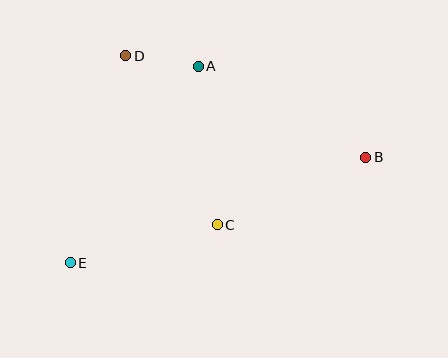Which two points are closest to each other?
Points A and D are closest to each other.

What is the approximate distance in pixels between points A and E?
The distance between A and E is approximately 235 pixels.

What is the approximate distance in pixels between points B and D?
The distance between B and D is approximately 260 pixels.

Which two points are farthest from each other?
Points B and E are farthest from each other.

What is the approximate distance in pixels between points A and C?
The distance between A and C is approximately 160 pixels.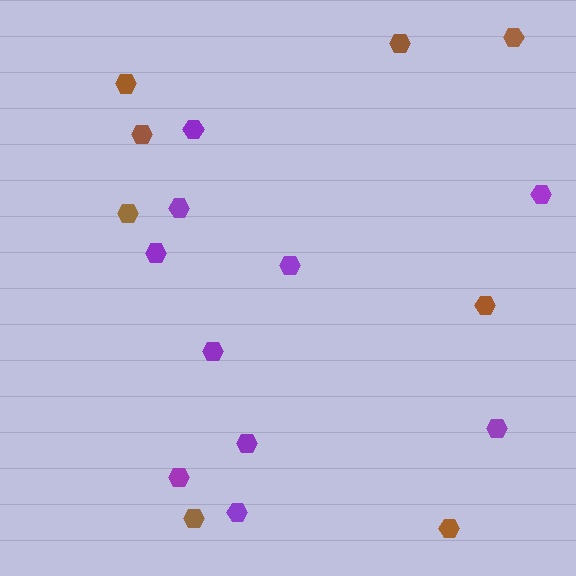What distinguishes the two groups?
There are 2 groups: one group of purple hexagons (10) and one group of brown hexagons (8).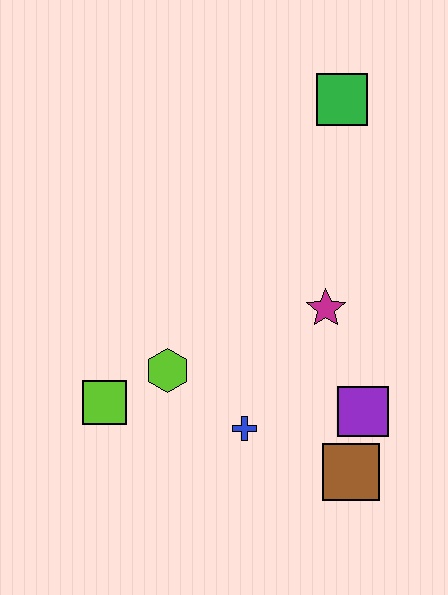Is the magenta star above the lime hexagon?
Yes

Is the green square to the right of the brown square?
No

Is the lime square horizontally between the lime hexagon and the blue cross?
No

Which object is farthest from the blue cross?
The green square is farthest from the blue cross.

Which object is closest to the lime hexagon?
The lime square is closest to the lime hexagon.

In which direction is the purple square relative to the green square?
The purple square is below the green square.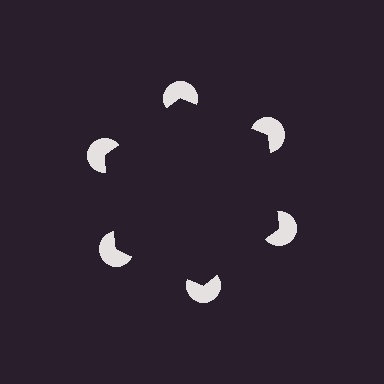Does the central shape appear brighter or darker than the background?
It typically appears slightly darker than the background, even though no actual brightness change is drawn.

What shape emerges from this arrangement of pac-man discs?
An illusory hexagon — its edges are inferred from the aligned wedge cuts in the pac-man discs, not physically drawn.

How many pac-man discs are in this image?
There are 6 — one at each vertex of the illusory hexagon.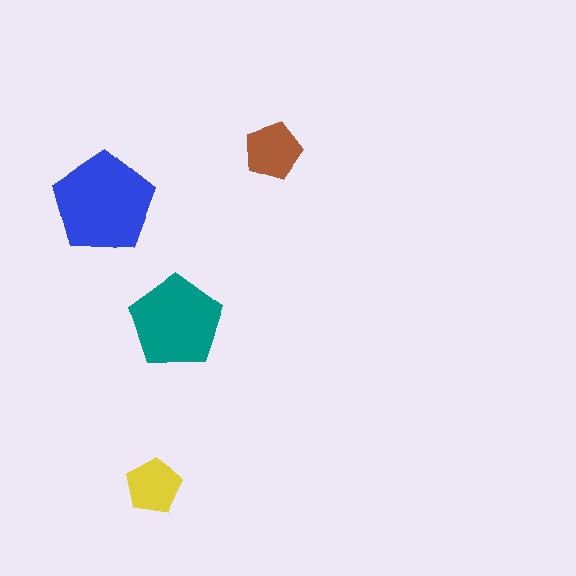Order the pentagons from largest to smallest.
the blue one, the teal one, the brown one, the yellow one.